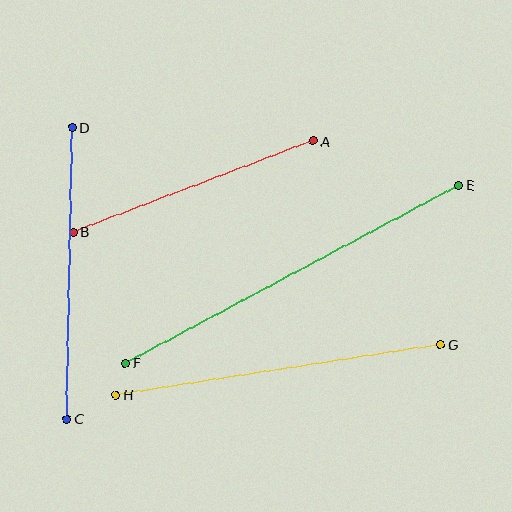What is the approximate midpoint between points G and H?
The midpoint is at approximately (278, 370) pixels.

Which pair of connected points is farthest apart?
Points E and F are farthest apart.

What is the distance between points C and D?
The distance is approximately 291 pixels.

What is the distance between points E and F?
The distance is approximately 378 pixels.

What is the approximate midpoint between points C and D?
The midpoint is at approximately (70, 273) pixels.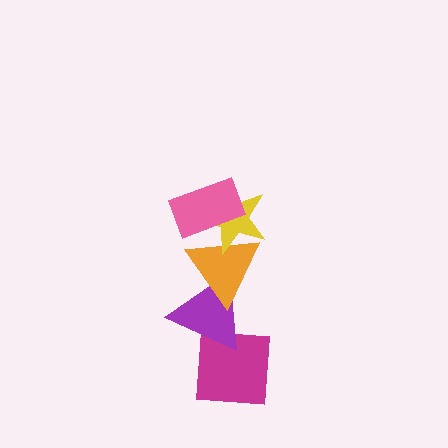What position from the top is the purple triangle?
The purple triangle is 4th from the top.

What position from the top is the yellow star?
The yellow star is 2nd from the top.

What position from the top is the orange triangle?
The orange triangle is 3rd from the top.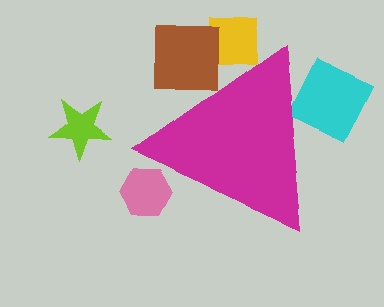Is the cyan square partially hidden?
Yes, the cyan square is partially hidden behind the magenta triangle.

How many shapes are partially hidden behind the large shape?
4 shapes are partially hidden.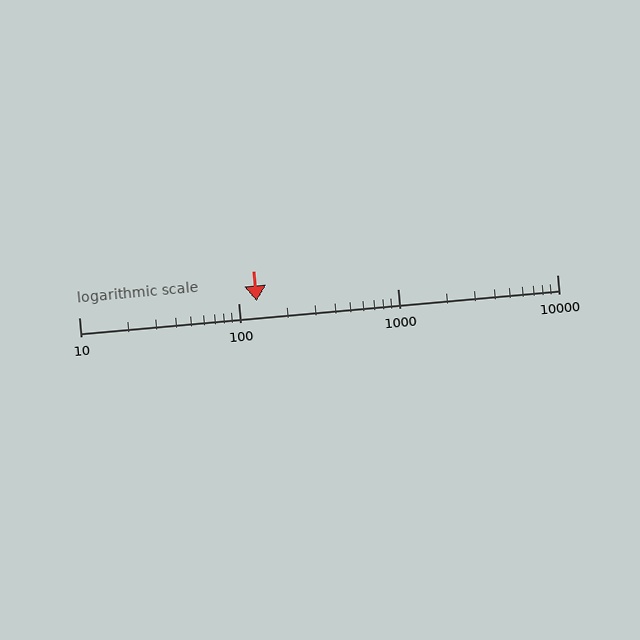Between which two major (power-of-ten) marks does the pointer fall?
The pointer is between 100 and 1000.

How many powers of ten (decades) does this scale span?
The scale spans 3 decades, from 10 to 10000.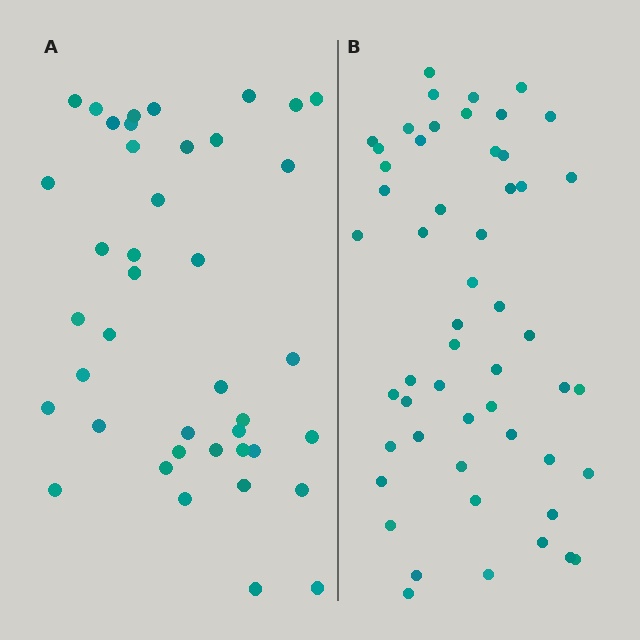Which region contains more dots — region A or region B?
Region B (the right region) has more dots.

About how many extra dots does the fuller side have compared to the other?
Region B has roughly 12 or so more dots than region A.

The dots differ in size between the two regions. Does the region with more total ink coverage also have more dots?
No. Region A has more total ink coverage because its dots are larger, but region B actually contains more individual dots. Total area can be misleading — the number of items is what matters here.